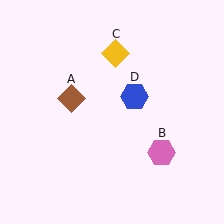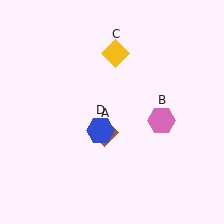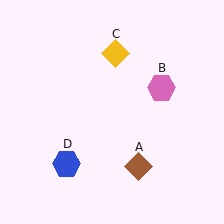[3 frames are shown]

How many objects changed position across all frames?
3 objects changed position: brown diamond (object A), pink hexagon (object B), blue hexagon (object D).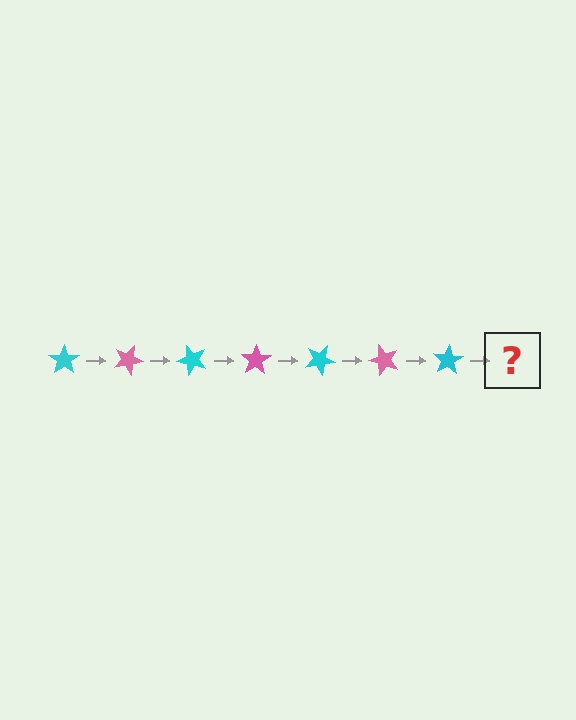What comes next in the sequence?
The next element should be a pink star, rotated 175 degrees from the start.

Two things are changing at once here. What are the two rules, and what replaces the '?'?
The two rules are that it rotates 25 degrees each step and the color cycles through cyan and pink. The '?' should be a pink star, rotated 175 degrees from the start.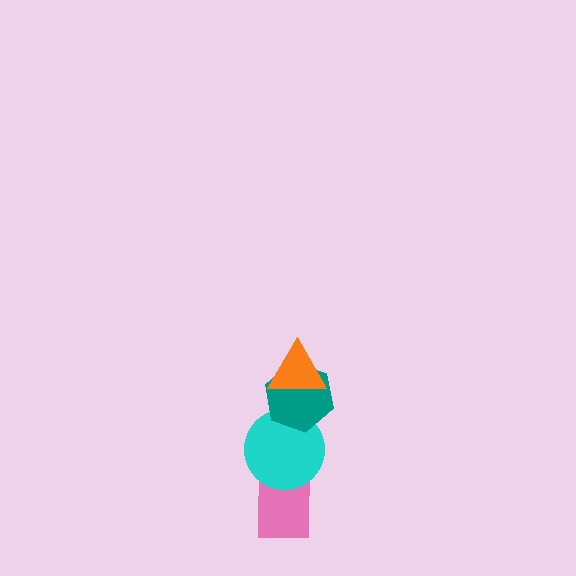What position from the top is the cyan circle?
The cyan circle is 3rd from the top.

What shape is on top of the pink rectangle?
The cyan circle is on top of the pink rectangle.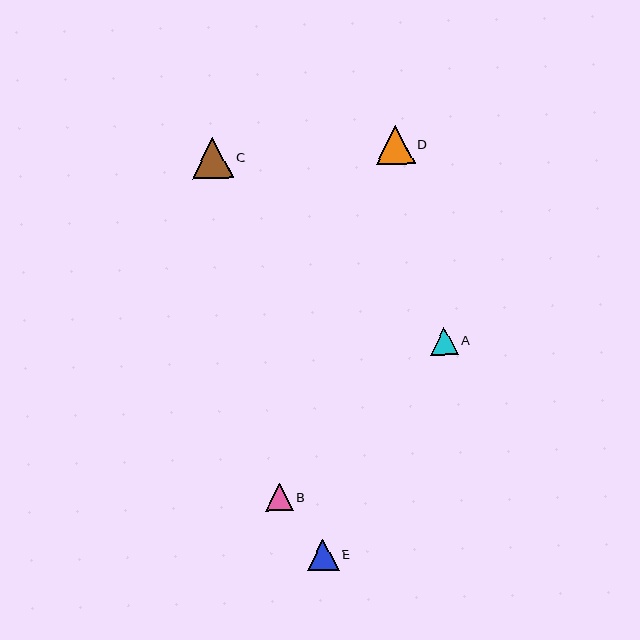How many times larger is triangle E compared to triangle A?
Triangle E is approximately 1.1 times the size of triangle A.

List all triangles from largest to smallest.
From largest to smallest: C, D, E, A, B.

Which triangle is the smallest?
Triangle B is the smallest with a size of approximately 27 pixels.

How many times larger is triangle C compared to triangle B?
Triangle C is approximately 1.5 times the size of triangle B.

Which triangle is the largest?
Triangle C is the largest with a size of approximately 41 pixels.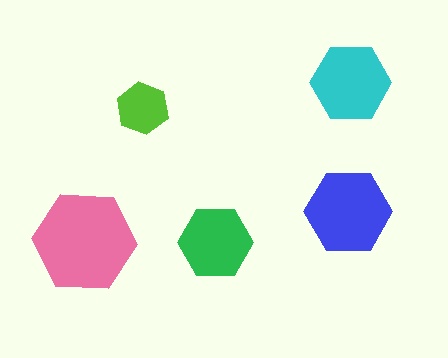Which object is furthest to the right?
The cyan hexagon is rightmost.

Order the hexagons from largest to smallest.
the pink one, the blue one, the cyan one, the green one, the lime one.